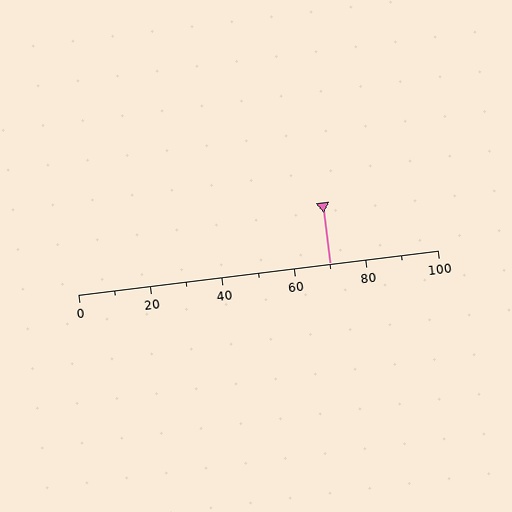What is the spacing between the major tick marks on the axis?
The major ticks are spaced 20 apart.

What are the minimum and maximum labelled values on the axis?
The axis runs from 0 to 100.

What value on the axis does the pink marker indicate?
The marker indicates approximately 70.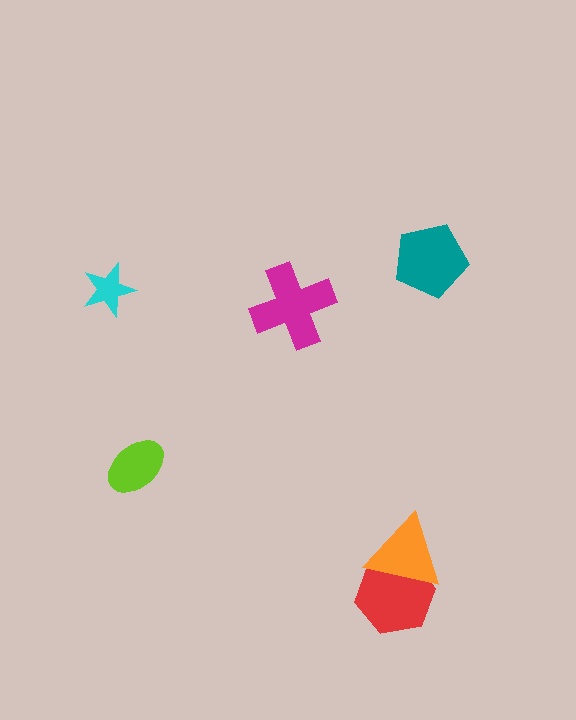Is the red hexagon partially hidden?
Yes, it is partially covered by another shape.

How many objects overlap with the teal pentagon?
0 objects overlap with the teal pentagon.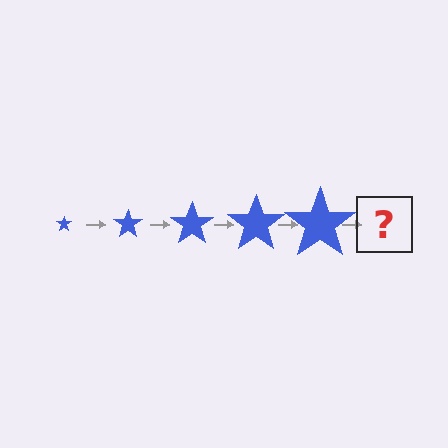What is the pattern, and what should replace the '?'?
The pattern is that the star gets progressively larger each step. The '?' should be a blue star, larger than the previous one.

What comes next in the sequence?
The next element should be a blue star, larger than the previous one.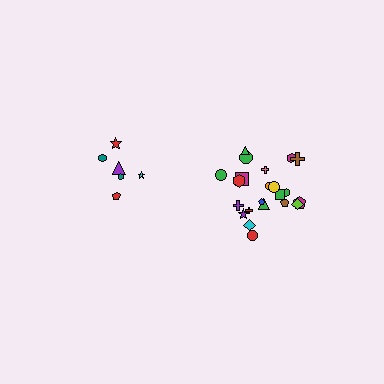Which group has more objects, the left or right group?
The right group.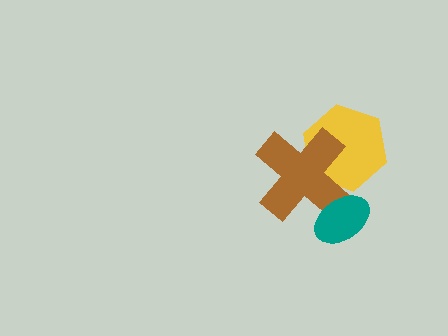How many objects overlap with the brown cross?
2 objects overlap with the brown cross.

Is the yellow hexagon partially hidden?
Yes, it is partially covered by another shape.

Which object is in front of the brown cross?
The teal ellipse is in front of the brown cross.